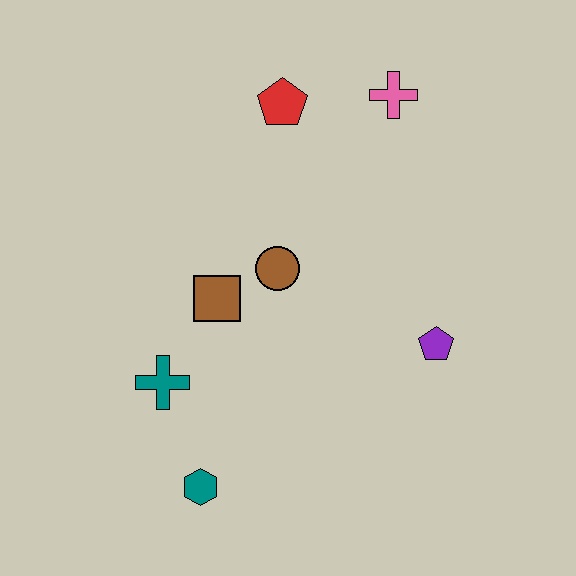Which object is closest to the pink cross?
The red pentagon is closest to the pink cross.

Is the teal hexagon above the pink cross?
No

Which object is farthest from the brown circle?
The teal hexagon is farthest from the brown circle.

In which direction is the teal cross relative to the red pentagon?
The teal cross is below the red pentagon.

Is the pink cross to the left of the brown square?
No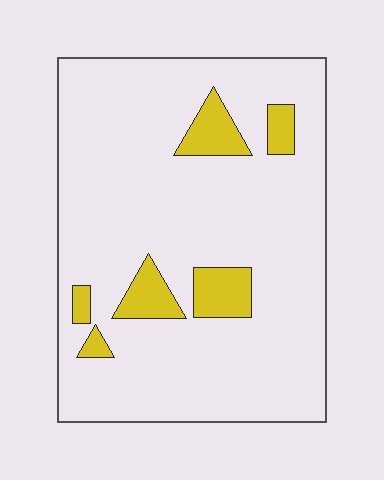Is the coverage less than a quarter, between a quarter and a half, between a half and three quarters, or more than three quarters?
Less than a quarter.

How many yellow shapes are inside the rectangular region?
6.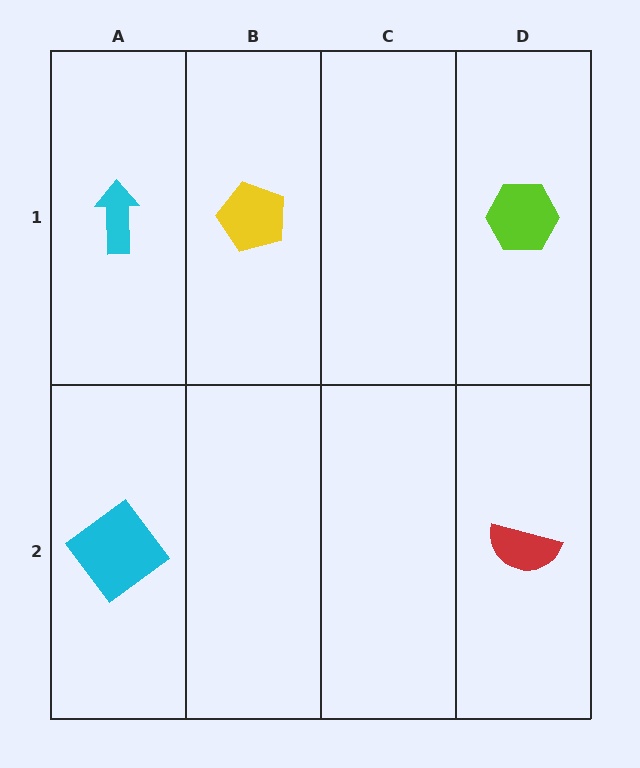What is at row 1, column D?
A lime hexagon.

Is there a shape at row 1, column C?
No, that cell is empty.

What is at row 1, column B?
A yellow pentagon.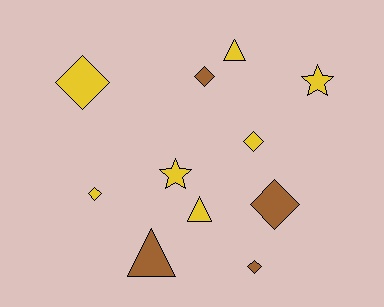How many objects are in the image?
There are 11 objects.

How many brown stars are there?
There are no brown stars.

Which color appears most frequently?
Yellow, with 7 objects.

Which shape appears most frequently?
Diamond, with 6 objects.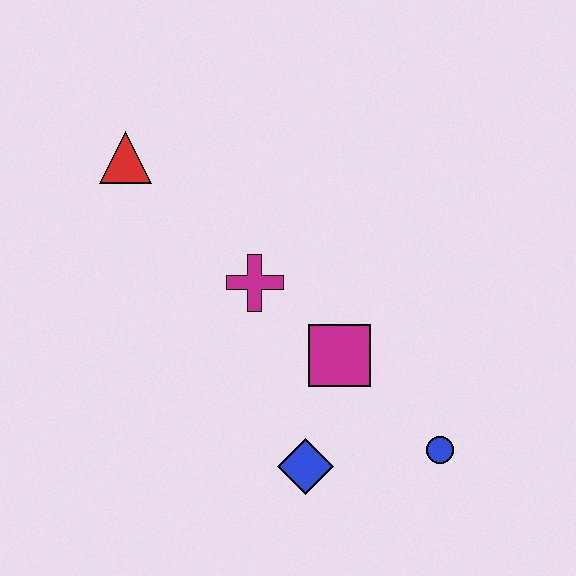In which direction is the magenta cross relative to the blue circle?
The magenta cross is to the left of the blue circle.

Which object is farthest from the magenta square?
The red triangle is farthest from the magenta square.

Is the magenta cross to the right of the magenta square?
No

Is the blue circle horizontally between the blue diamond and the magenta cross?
No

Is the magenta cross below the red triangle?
Yes